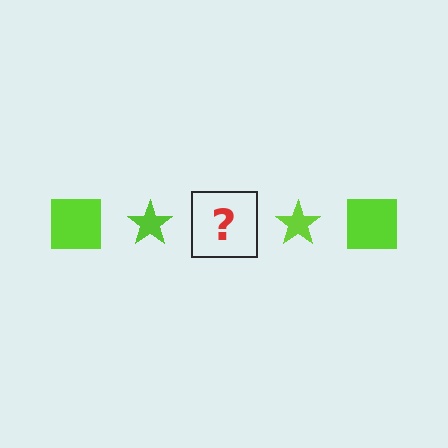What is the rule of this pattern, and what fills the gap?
The rule is that the pattern cycles through square, star shapes in lime. The gap should be filled with a lime square.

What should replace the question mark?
The question mark should be replaced with a lime square.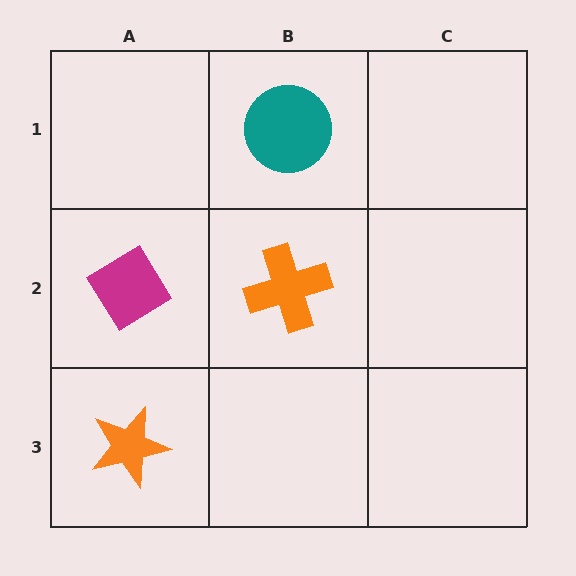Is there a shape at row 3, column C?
No, that cell is empty.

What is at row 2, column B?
An orange cross.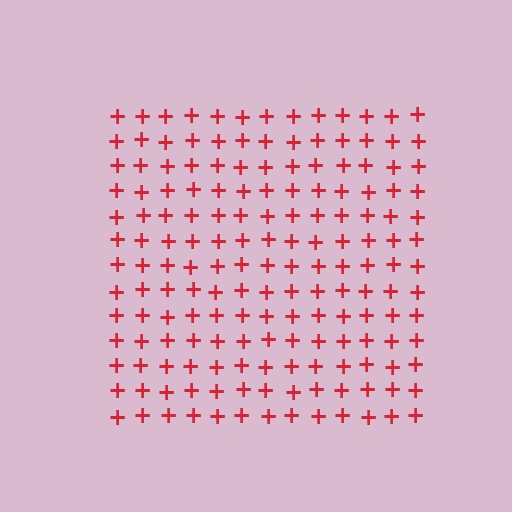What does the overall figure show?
The overall figure shows a square.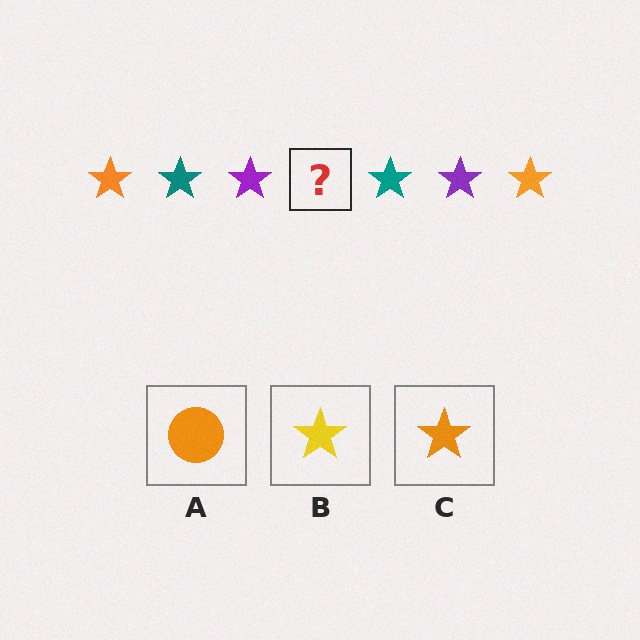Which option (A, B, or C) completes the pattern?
C.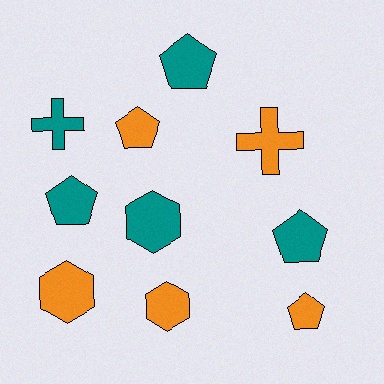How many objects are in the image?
There are 10 objects.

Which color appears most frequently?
Teal, with 5 objects.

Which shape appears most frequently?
Pentagon, with 5 objects.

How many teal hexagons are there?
There is 1 teal hexagon.